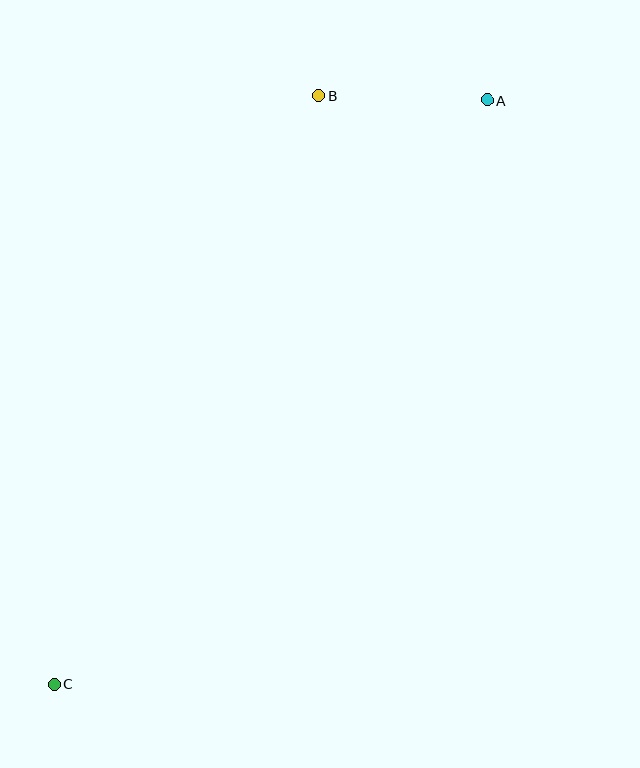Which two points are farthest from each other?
Points A and C are farthest from each other.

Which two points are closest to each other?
Points A and B are closest to each other.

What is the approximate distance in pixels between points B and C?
The distance between B and C is approximately 645 pixels.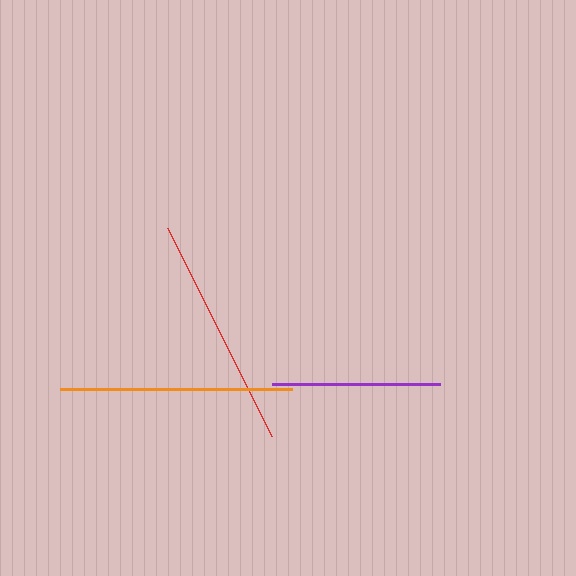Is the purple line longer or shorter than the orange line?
The orange line is longer than the purple line.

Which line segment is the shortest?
The purple line is the shortest at approximately 167 pixels.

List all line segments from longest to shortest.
From longest to shortest: red, orange, purple.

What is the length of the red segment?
The red segment is approximately 233 pixels long.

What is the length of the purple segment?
The purple segment is approximately 167 pixels long.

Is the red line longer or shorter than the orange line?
The red line is longer than the orange line.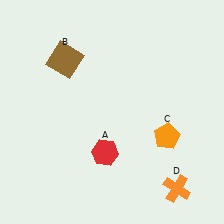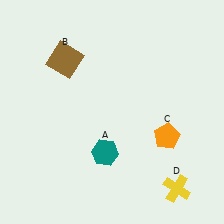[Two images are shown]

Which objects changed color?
A changed from red to teal. D changed from orange to yellow.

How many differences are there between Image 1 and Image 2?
There are 2 differences between the two images.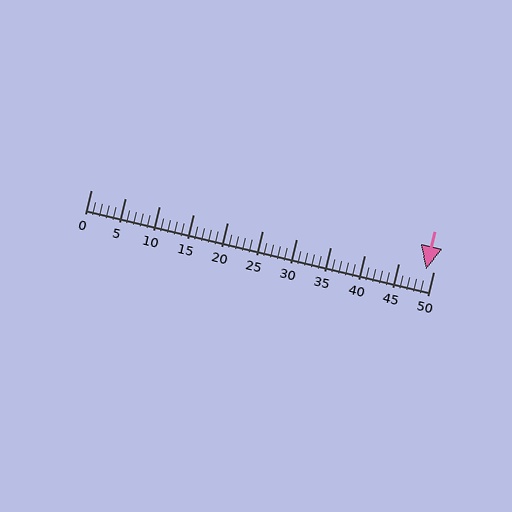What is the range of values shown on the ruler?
The ruler shows values from 0 to 50.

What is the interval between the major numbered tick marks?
The major tick marks are spaced 5 units apart.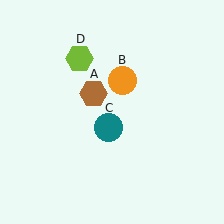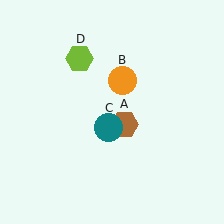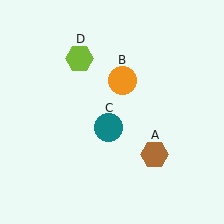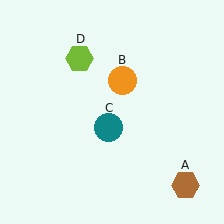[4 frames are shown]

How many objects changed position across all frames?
1 object changed position: brown hexagon (object A).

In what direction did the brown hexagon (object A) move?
The brown hexagon (object A) moved down and to the right.